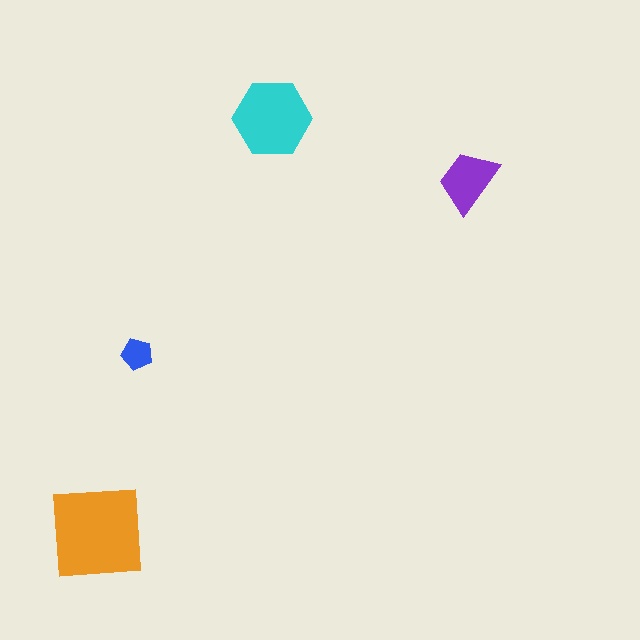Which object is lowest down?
The orange square is bottommost.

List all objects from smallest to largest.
The blue pentagon, the purple trapezoid, the cyan hexagon, the orange square.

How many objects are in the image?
There are 4 objects in the image.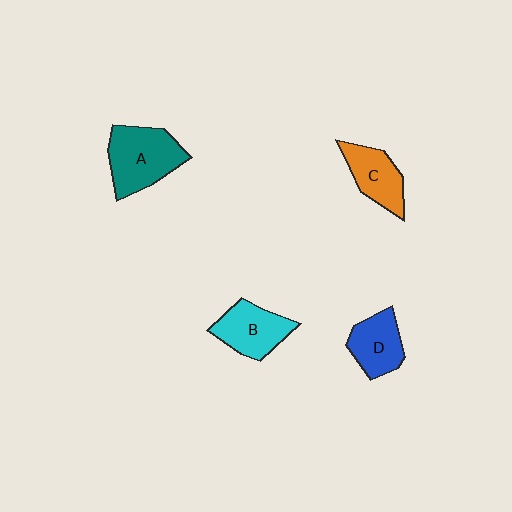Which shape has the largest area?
Shape A (teal).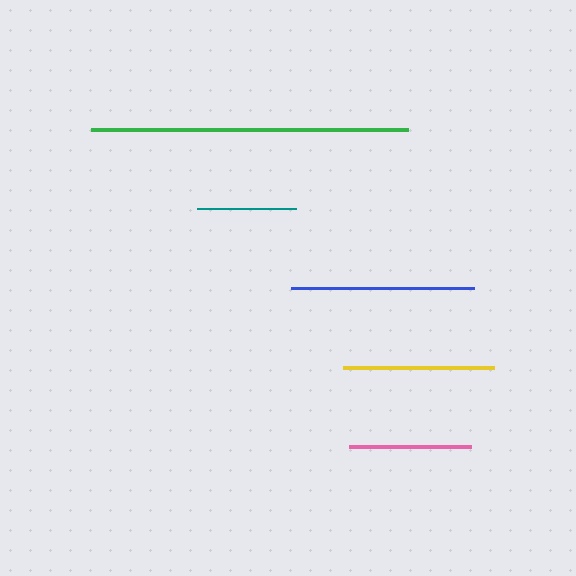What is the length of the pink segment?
The pink segment is approximately 122 pixels long.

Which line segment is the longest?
The green line is the longest at approximately 317 pixels.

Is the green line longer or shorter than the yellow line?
The green line is longer than the yellow line.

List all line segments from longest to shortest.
From longest to shortest: green, blue, yellow, pink, teal.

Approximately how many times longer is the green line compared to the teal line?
The green line is approximately 3.2 times the length of the teal line.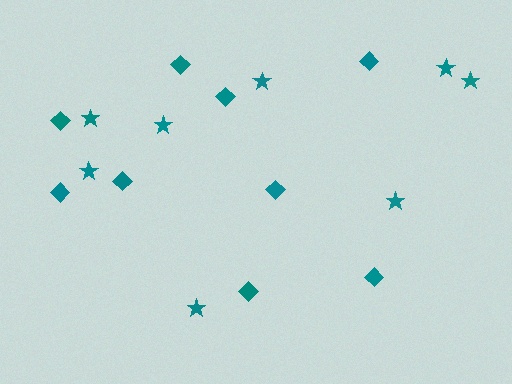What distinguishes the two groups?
There are 2 groups: one group of diamonds (9) and one group of stars (8).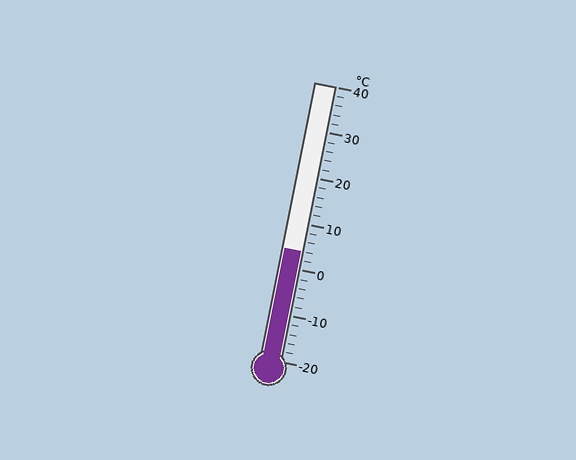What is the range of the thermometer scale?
The thermometer scale ranges from -20°C to 40°C.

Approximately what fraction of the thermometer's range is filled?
The thermometer is filled to approximately 40% of its range.